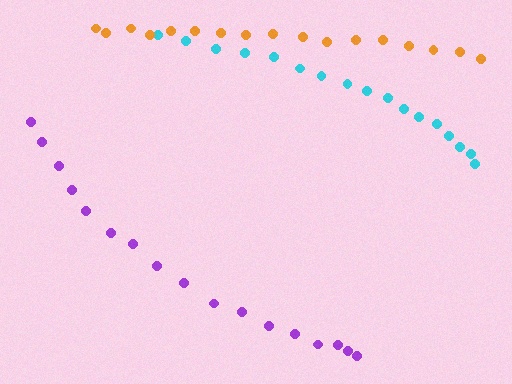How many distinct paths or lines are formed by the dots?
There are 3 distinct paths.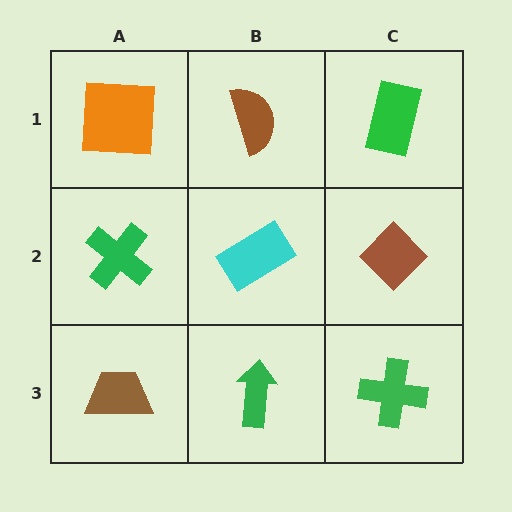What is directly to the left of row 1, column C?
A brown semicircle.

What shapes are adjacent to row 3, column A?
A green cross (row 2, column A), a green arrow (row 3, column B).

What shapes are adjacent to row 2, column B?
A brown semicircle (row 1, column B), a green arrow (row 3, column B), a green cross (row 2, column A), a brown diamond (row 2, column C).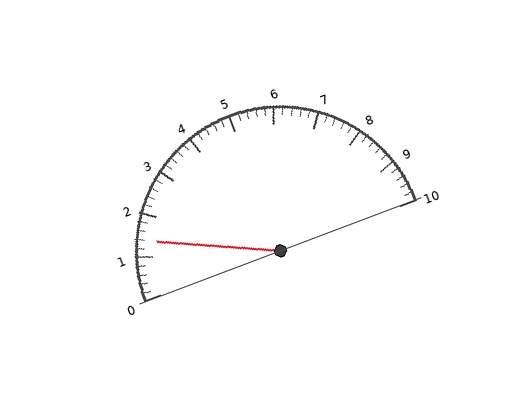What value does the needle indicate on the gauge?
The needle indicates approximately 1.4.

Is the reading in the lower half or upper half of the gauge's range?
The reading is in the lower half of the range (0 to 10).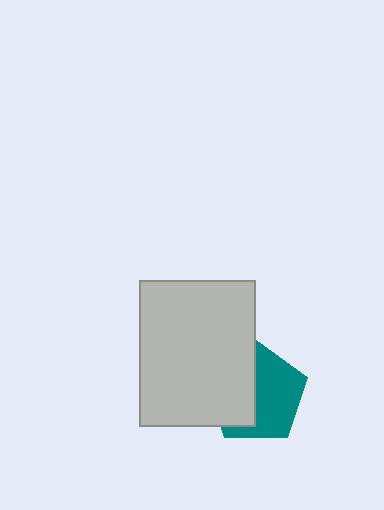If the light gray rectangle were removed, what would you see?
You would see the complete teal pentagon.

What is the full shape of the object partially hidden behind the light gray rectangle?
The partially hidden object is a teal pentagon.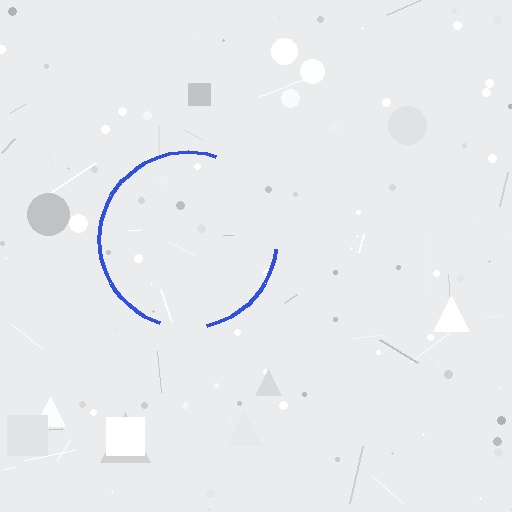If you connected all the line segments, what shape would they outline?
They would outline a circle.